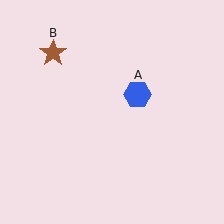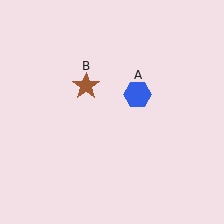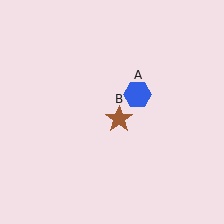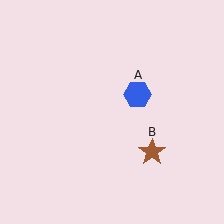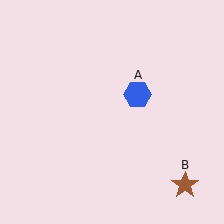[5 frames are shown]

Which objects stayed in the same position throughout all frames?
Blue hexagon (object A) remained stationary.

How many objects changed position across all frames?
1 object changed position: brown star (object B).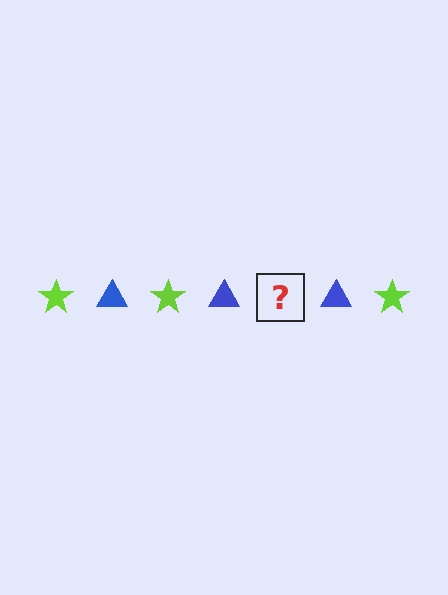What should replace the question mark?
The question mark should be replaced with a lime star.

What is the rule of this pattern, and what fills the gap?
The rule is that the pattern alternates between lime star and blue triangle. The gap should be filled with a lime star.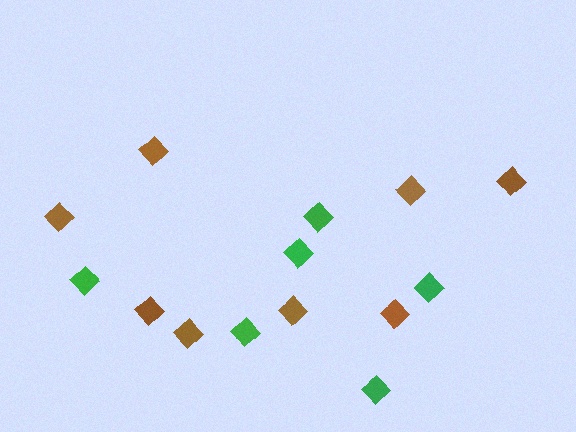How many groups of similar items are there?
There are 2 groups: one group of brown diamonds (8) and one group of green diamonds (6).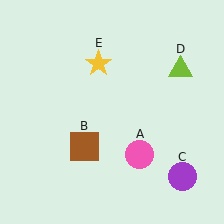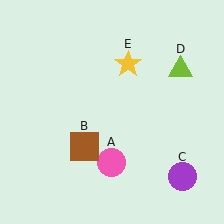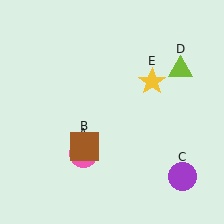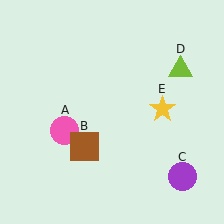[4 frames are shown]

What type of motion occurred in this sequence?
The pink circle (object A), yellow star (object E) rotated clockwise around the center of the scene.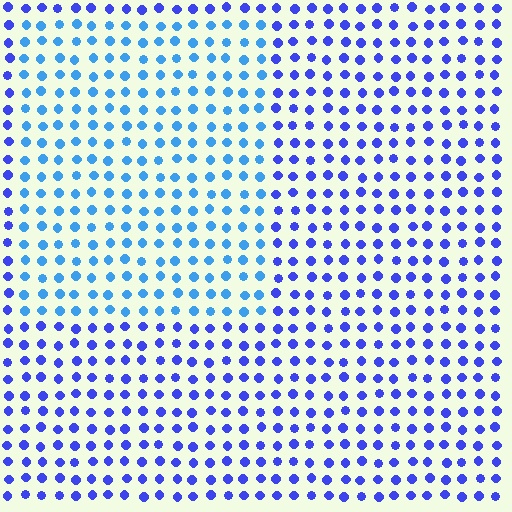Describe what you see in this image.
The image is filled with small blue elements in a uniform arrangement. A rectangle-shaped region is visible where the elements are tinted to a slightly different hue, forming a subtle color boundary.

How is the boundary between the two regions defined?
The boundary is defined purely by a slight shift in hue (about 31 degrees). Spacing, size, and orientation are identical on both sides.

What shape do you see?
I see a rectangle.